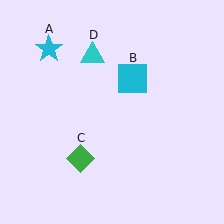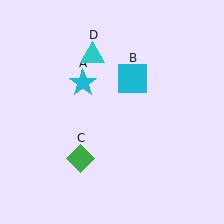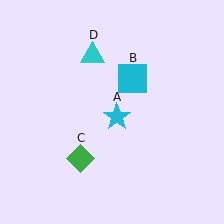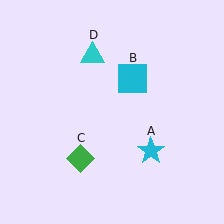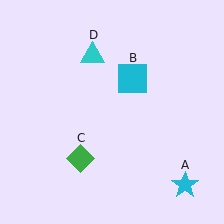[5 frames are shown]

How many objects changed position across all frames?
1 object changed position: cyan star (object A).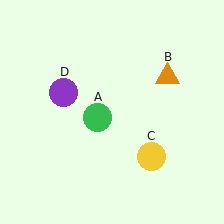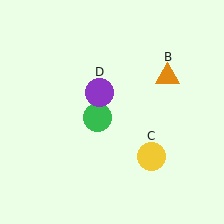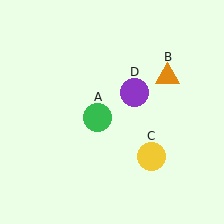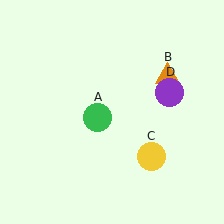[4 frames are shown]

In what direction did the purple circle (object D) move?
The purple circle (object D) moved right.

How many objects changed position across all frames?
1 object changed position: purple circle (object D).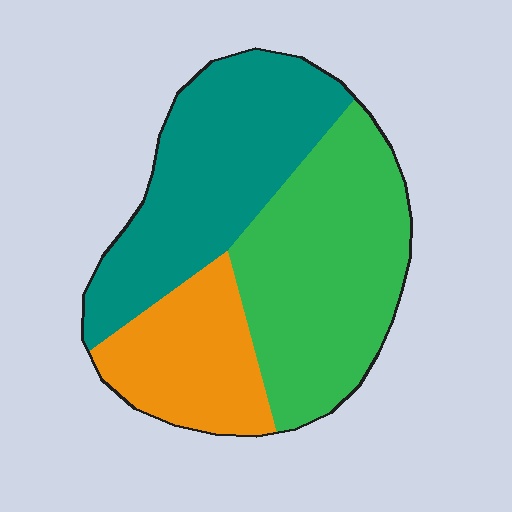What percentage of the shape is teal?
Teal covers around 35% of the shape.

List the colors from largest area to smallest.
From largest to smallest: green, teal, orange.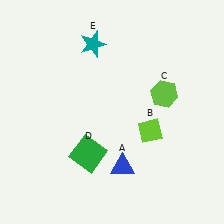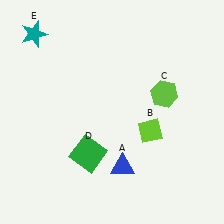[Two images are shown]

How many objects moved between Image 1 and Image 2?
1 object moved between the two images.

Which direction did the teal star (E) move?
The teal star (E) moved left.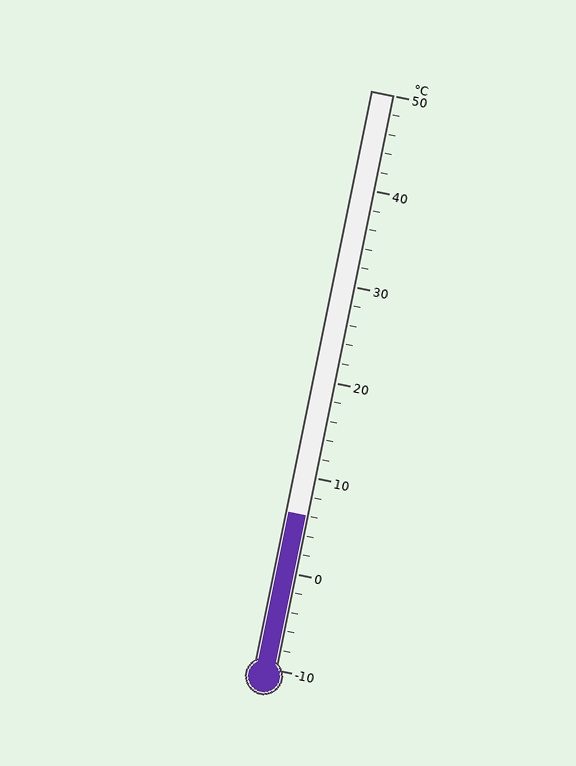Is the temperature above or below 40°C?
The temperature is below 40°C.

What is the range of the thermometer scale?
The thermometer scale ranges from -10°C to 50°C.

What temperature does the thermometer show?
The thermometer shows approximately 6°C.